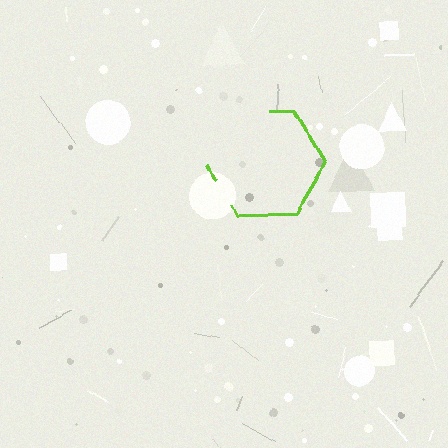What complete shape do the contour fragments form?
The contour fragments form a hexagon.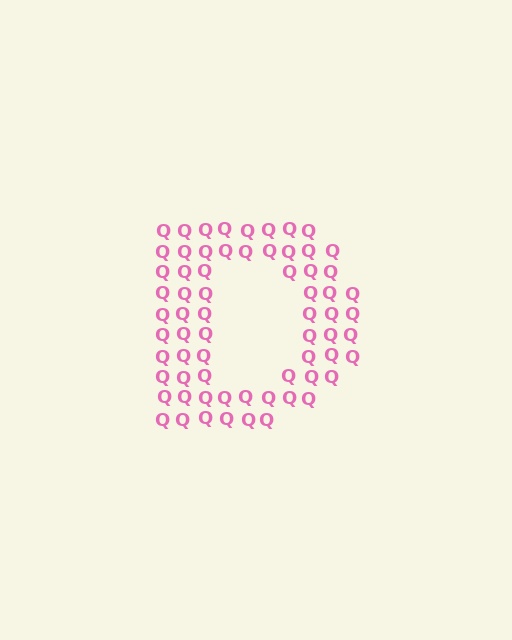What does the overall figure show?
The overall figure shows the letter D.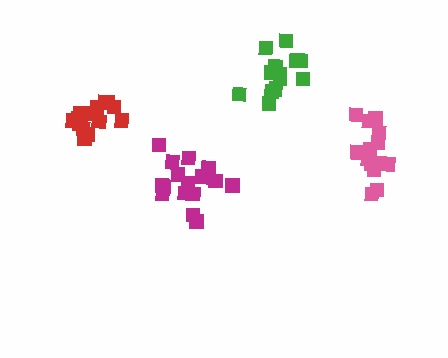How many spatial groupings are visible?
There are 4 spatial groupings.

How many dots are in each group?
Group 1: 14 dots, Group 2: 15 dots, Group 3: 13 dots, Group 4: 16 dots (58 total).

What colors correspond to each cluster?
The clusters are colored: pink, red, green, magenta.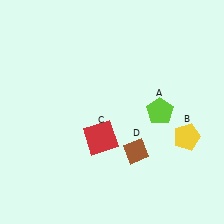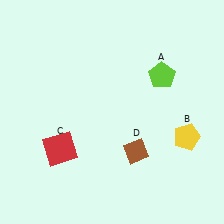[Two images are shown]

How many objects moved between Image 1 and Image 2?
2 objects moved between the two images.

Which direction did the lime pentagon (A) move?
The lime pentagon (A) moved up.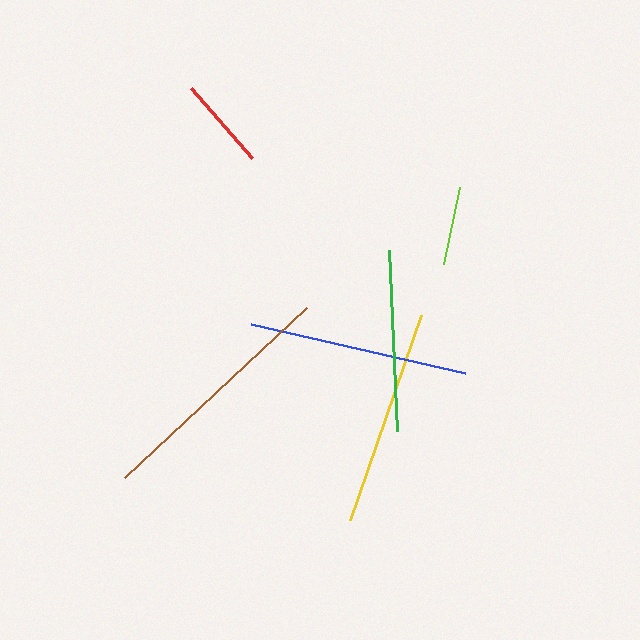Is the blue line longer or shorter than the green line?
The blue line is longer than the green line.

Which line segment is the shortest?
The lime line is the shortest at approximately 79 pixels.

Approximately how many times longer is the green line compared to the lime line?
The green line is approximately 2.3 times the length of the lime line.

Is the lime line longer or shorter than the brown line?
The brown line is longer than the lime line.